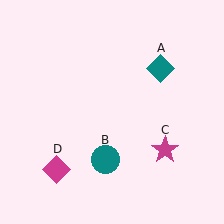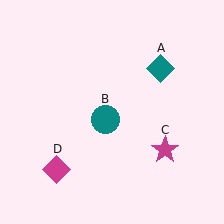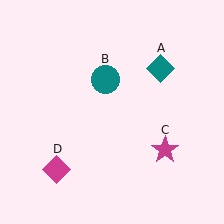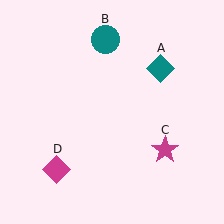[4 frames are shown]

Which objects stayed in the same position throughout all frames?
Teal diamond (object A) and magenta star (object C) and magenta diamond (object D) remained stationary.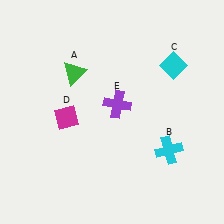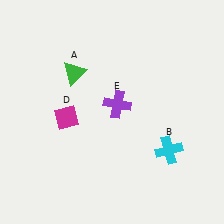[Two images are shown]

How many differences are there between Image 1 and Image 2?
There is 1 difference between the two images.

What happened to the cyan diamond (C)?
The cyan diamond (C) was removed in Image 2. It was in the top-right area of Image 1.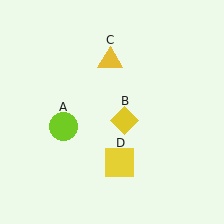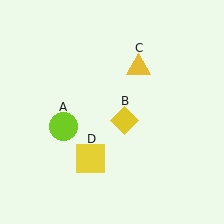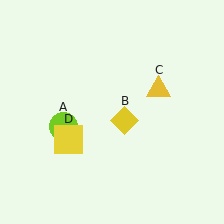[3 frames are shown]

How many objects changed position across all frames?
2 objects changed position: yellow triangle (object C), yellow square (object D).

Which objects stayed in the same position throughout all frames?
Lime circle (object A) and yellow diamond (object B) remained stationary.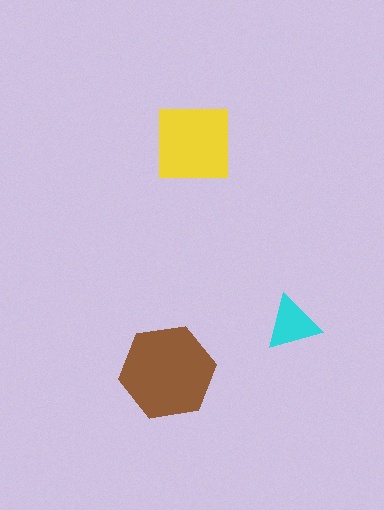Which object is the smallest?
The cyan triangle.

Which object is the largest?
The brown hexagon.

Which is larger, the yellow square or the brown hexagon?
The brown hexagon.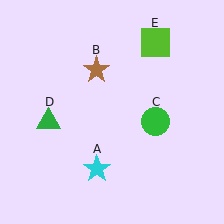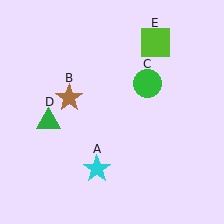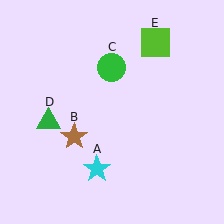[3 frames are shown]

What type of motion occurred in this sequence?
The brown star (object B), green circle (object C) rotated counterclockwise around the center of the scene.